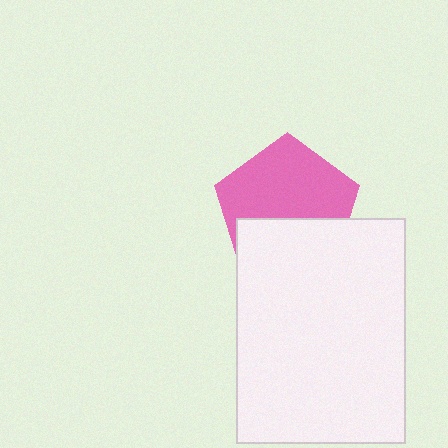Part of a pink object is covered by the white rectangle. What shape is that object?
It is a pentagon.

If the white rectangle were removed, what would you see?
You would see the complete pink pentagon.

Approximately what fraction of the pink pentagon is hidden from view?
Roughly 40% of the pink pentagon is hidden behind the white rectangle.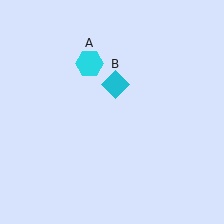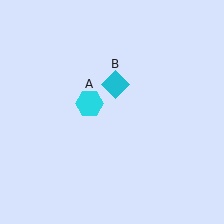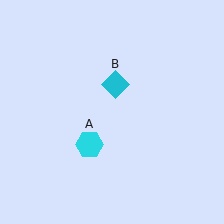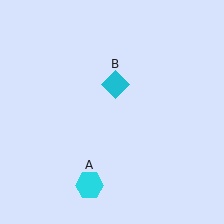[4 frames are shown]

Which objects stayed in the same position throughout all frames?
Cyan diamond (object B) remained stationary.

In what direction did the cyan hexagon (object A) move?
The cyan hexagon (object A) moved down.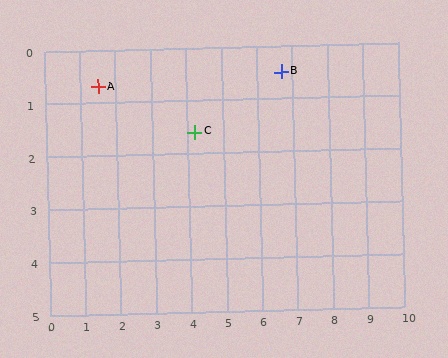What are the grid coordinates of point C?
Point C is at approximately (4.2, 1.6).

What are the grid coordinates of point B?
Point B is at approximately (6.7, 0.5).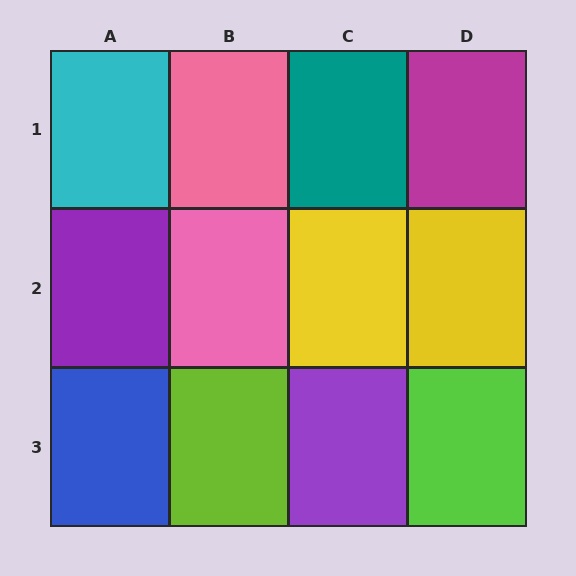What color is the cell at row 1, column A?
Cyan.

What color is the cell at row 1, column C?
Teal.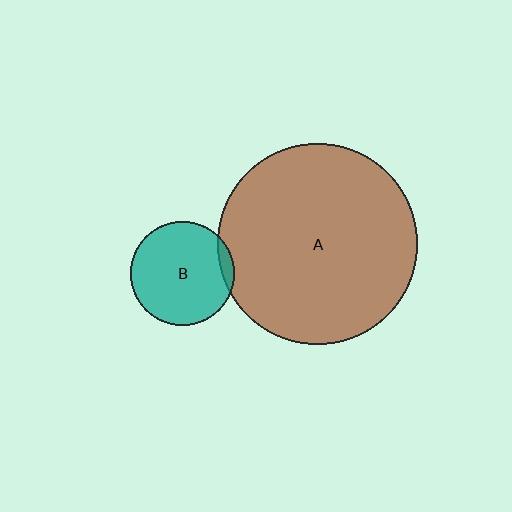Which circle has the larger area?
Circle A (brown).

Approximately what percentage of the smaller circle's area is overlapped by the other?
Approximately 5%.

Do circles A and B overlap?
Yes.